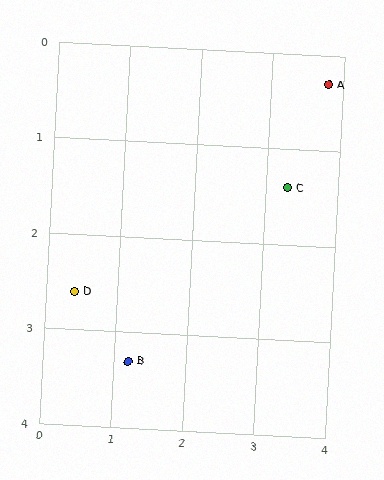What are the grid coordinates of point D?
Point D is at approximately (0.4, 2.6).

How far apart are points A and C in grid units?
Points A and C are about 1.2 grid units apart.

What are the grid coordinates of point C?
Point C is at approximately (3.3, 1.4).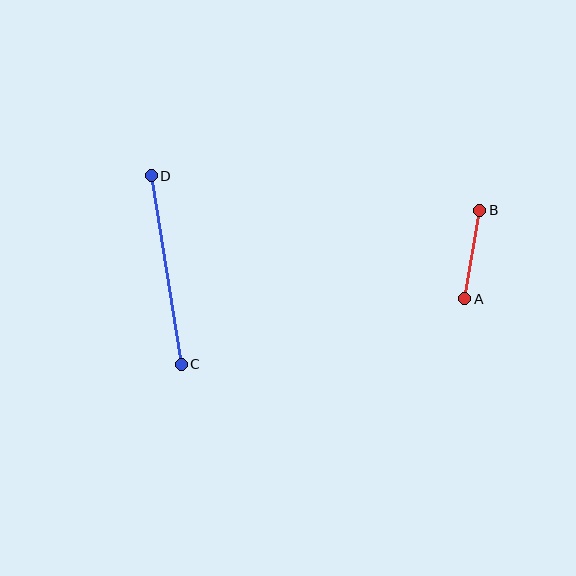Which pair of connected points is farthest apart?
Points C and D are farthest apart.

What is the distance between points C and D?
The distance is approximately 191 pixels.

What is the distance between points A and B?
The distance is approximately 90 pixels.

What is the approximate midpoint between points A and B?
The midpoint is at approximately (472, 255) pixels.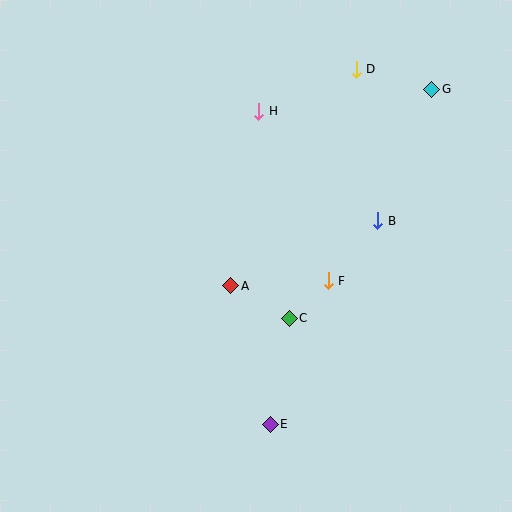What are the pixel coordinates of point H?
Point H is at (259, 111).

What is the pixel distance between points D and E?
The distance between D and E is 366 pixels.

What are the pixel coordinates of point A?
Point A is at (231, 286).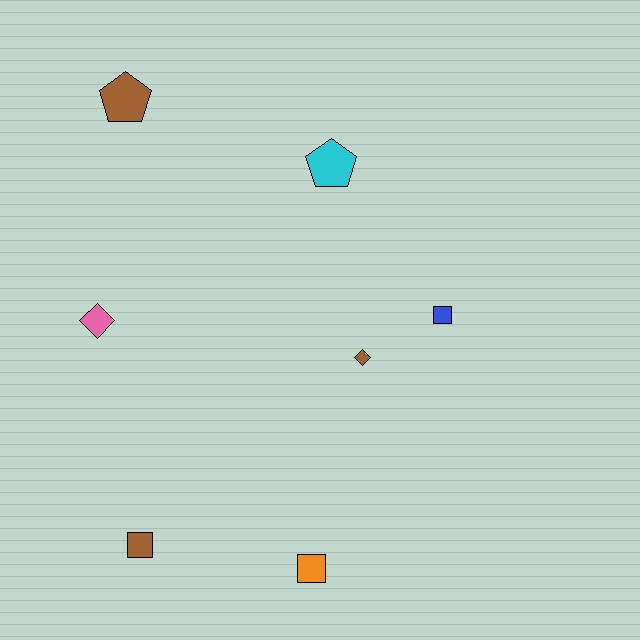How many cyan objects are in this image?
There is 1 cyan object.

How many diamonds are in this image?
There are 2 diamonds.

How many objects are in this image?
There are 7 objects.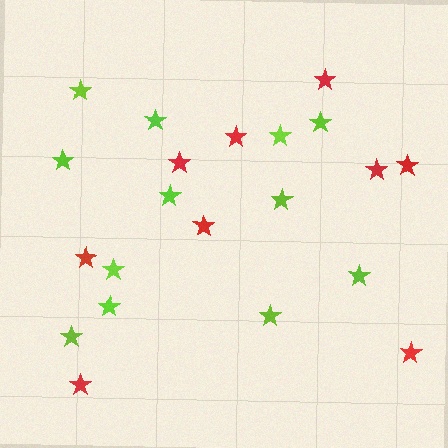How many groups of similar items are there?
There are 2 groups: one group of red stars (9) and one group of lime stars (12).